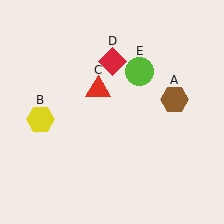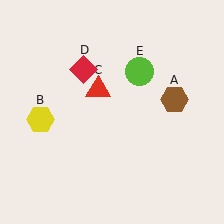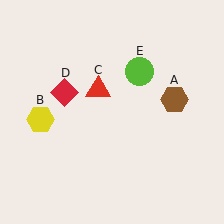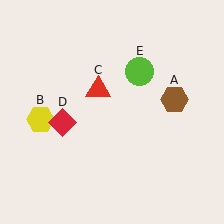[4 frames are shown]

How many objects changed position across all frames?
1 object changed position: red diamond (object D).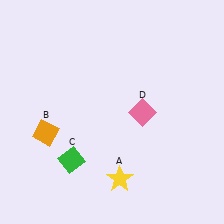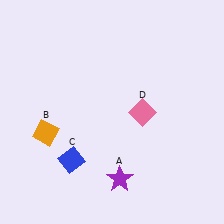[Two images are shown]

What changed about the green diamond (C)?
In Image 1, C is green. In Image 2, it changed to blue.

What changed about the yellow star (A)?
In Image 1, A is yellow. In Image 2, it changed to purple.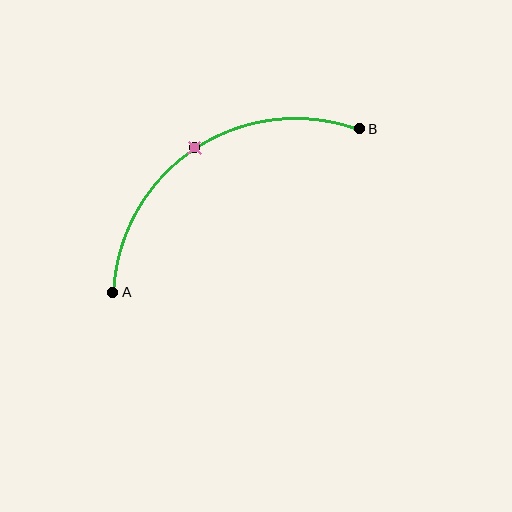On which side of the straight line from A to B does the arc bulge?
The arc bulges above the straight line connecting A and B.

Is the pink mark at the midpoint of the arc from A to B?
Yes. The pink mark lies on the arc at equal arc-length from both A and B — it is the arc midpoint.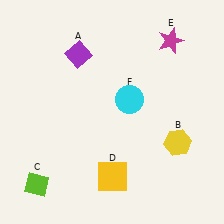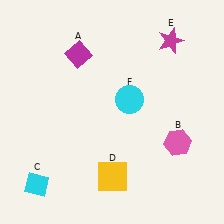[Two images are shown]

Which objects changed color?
A changed from purple to magenta. B changed from yellow to pink. C changed from lime to cyan.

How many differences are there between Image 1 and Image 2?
There are 3 differences between the two images.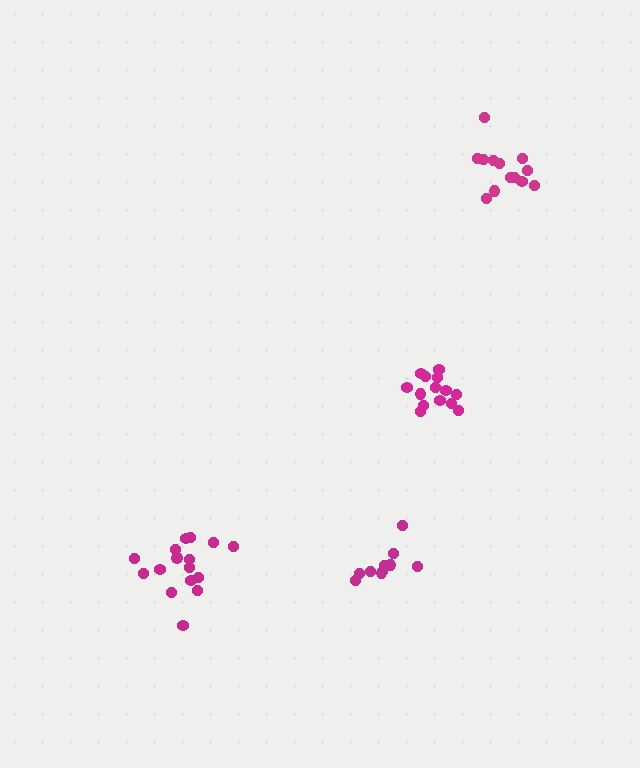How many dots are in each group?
Group 1: 13 dots, Group 2: 16 dots, Group 3: 14 dots, Group 4: 10 dots (53 total).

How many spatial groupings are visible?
There are 4 spatial groupings.